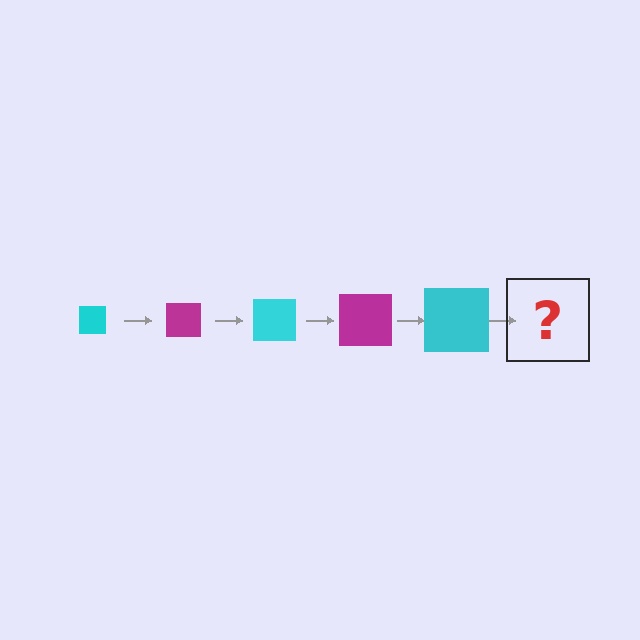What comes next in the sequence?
The next element should be a magenta square, larger than the previous one.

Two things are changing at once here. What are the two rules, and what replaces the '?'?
The two rules are that the square grows larger each step and the color cycles through cyan and magenta. The '?' should be a magenta square, larger than the previous one.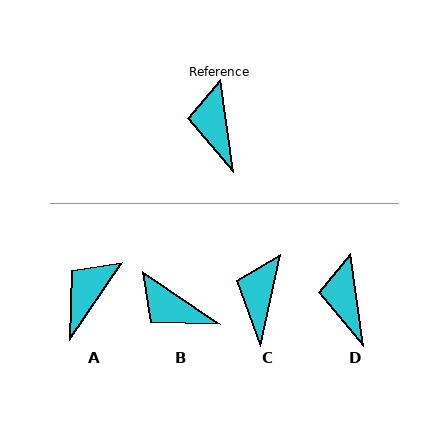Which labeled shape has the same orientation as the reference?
D.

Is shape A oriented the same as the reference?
No, it is off by about 42 degrees.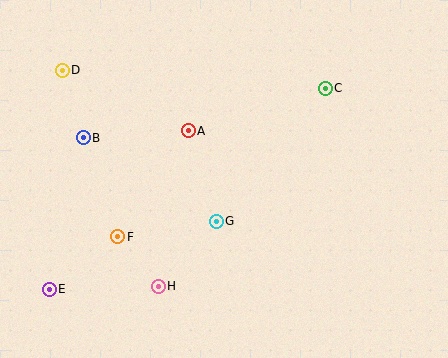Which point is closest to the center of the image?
Point G at (216, 221) is closest to the center.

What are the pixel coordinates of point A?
Point A is at (188, 131).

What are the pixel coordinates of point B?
Point B is at (83, 138).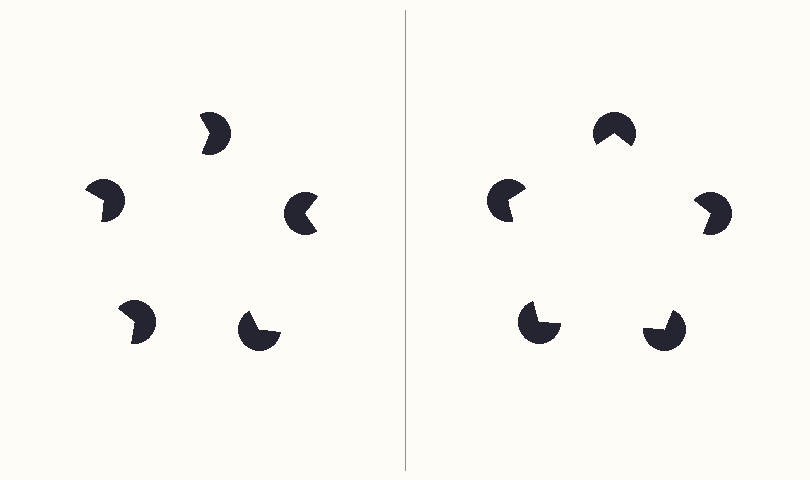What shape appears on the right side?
An illusory pentagon.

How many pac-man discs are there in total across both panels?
10 — 5 on each side.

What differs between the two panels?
The pac-man discs are positioned identically on both sides; only the wedge orientations differ. On the right they align to a pentagon; on the left they are misaligned.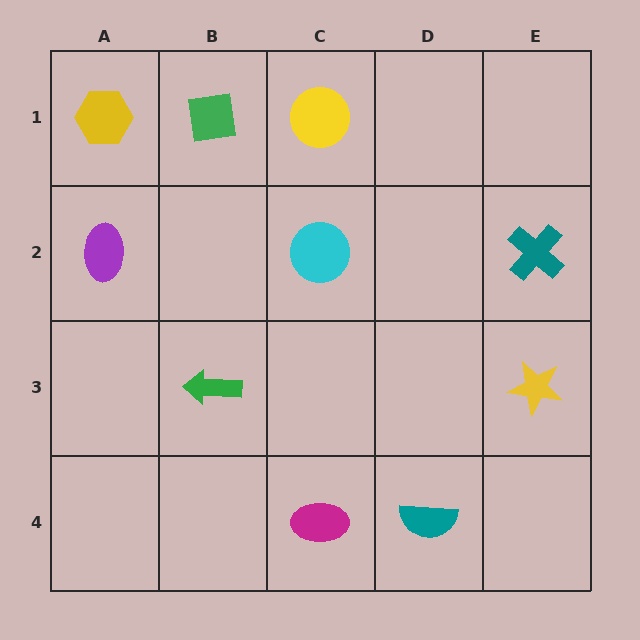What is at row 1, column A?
A yellow hexagon.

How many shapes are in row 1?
3 shapes.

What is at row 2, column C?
A cyan circle.